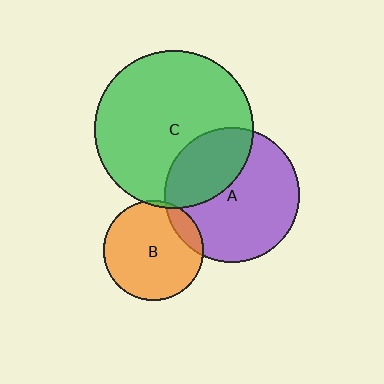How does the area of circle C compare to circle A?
Approximately 1.4 times.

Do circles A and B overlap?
Yes.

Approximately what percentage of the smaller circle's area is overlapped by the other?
Approximately 10%.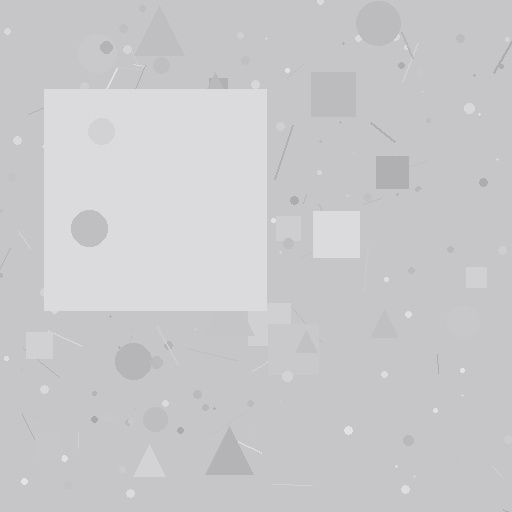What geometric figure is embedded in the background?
A square is embedded in the background.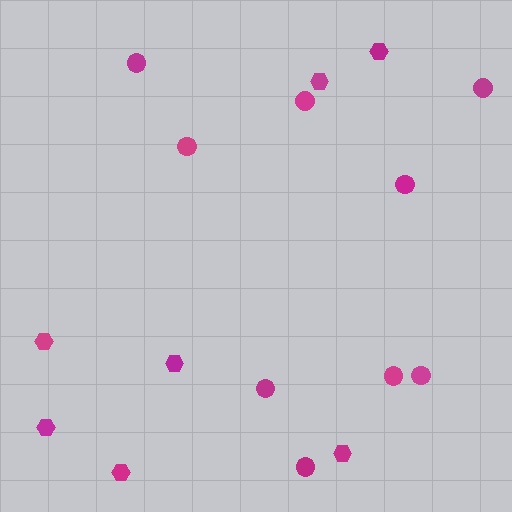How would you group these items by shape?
There are 2 groups: one group of circles (9) and one group of hexagons (7).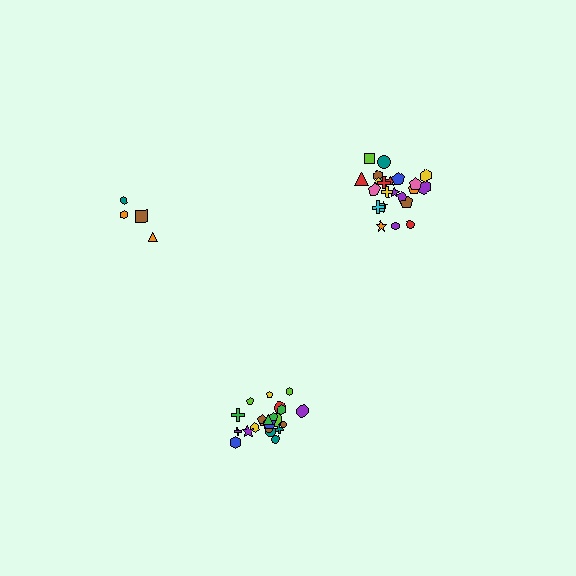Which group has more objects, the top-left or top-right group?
The top-right group.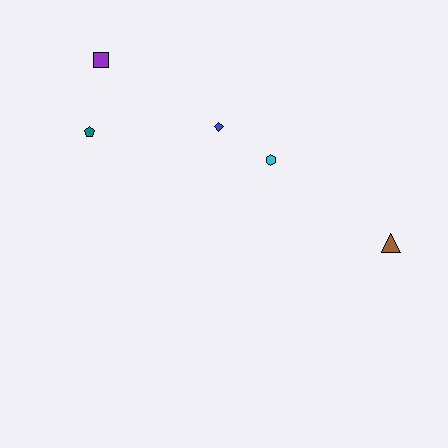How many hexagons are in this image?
There is 1 hexagon.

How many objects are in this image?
There are 5 objects.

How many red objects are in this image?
There are no red objects.